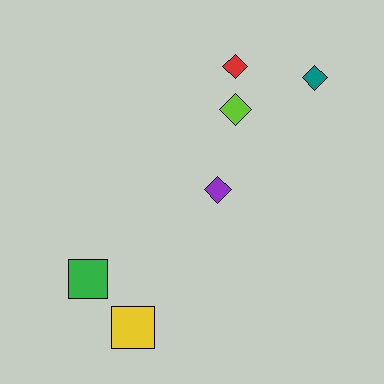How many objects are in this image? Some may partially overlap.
There are 6 objects.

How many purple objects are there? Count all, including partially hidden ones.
There is 1 purple object.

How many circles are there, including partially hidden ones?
There are no circles.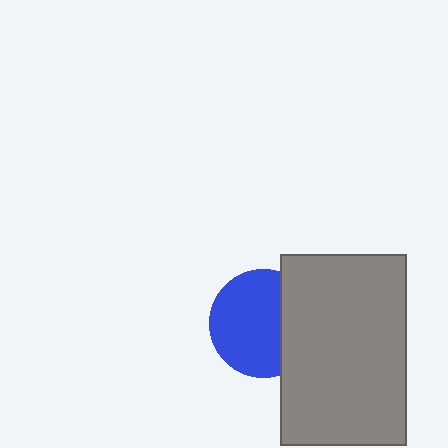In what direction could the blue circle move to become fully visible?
The blue circle could move left. That would shift it out from behind the gray rectangle entirely.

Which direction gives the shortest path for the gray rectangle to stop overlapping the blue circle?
Moving right gives the shortest separation.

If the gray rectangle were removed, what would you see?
You would see the complete blue circle.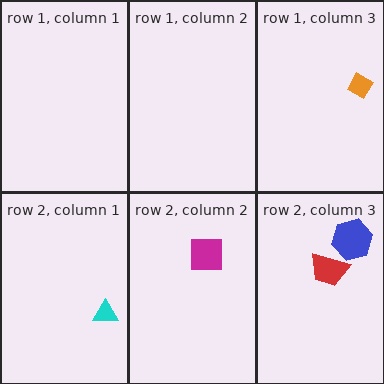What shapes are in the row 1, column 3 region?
The orange diamond.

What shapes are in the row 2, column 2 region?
The magenta square.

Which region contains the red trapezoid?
The row 2, column 3 region.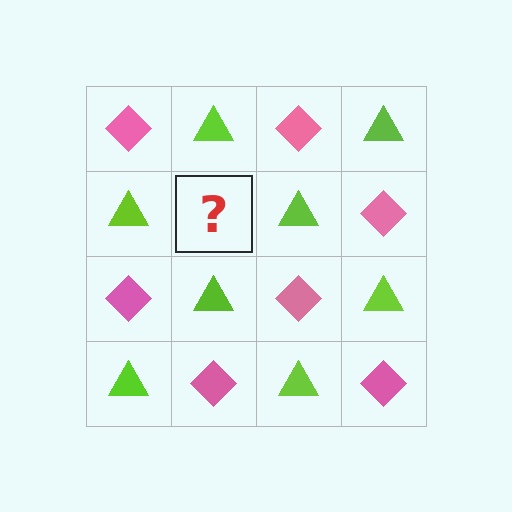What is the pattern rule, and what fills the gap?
The rule is that it alternates pink diamond and lime triangle in a checkerboard pattern. The gap should be filled with a pink diamond.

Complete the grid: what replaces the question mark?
The question mark should be replaced with a pink diamond.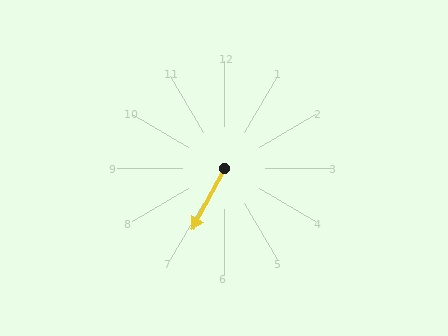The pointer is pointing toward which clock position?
Roughly 7 o'clock.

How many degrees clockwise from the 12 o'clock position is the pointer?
Approximately 207 degrees.